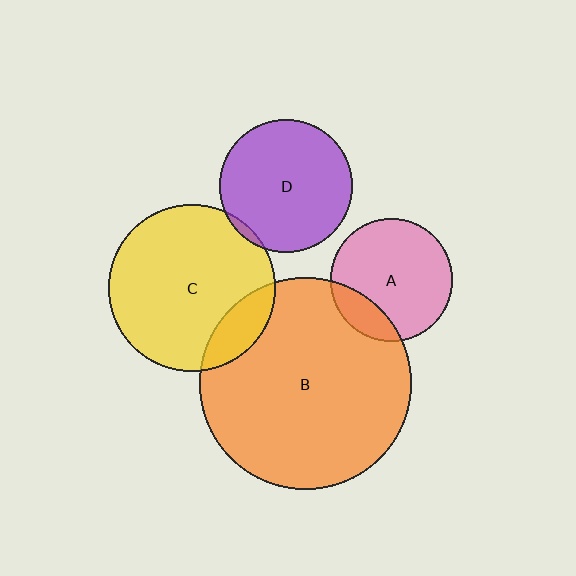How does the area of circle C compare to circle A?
Approximately 1.8 times.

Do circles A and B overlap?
Yes.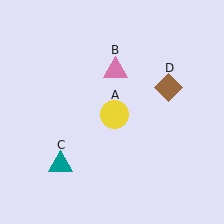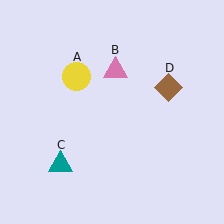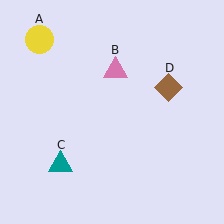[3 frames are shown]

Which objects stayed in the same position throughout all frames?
Pink triangle (object B) and teal triangle (object C) and brown diamond (object D) remained stationary.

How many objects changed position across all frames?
1 object changed position: yellow circle (object A).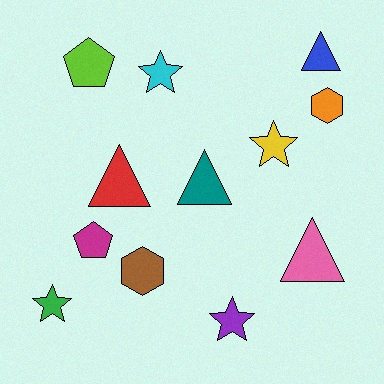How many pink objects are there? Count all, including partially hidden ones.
There is 1 pink object.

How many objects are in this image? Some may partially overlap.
There are 12 objects.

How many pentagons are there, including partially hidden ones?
There are 2 pentagons.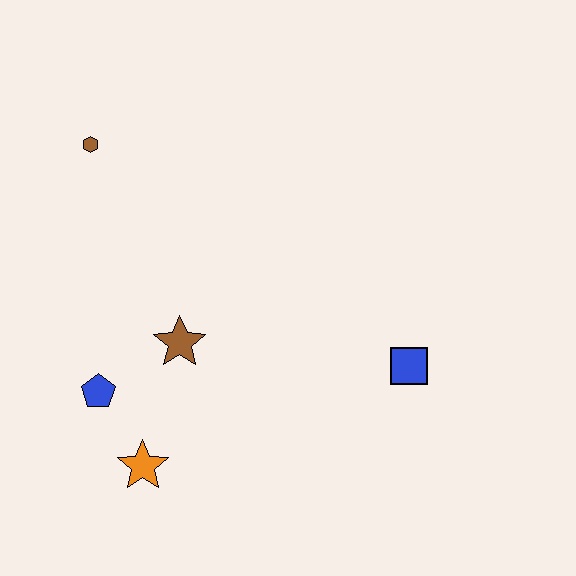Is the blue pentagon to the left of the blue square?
Yes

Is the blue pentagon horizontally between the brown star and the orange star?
No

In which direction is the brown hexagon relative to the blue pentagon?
The brown hexagon is above the blue pentagon.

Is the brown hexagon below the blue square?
No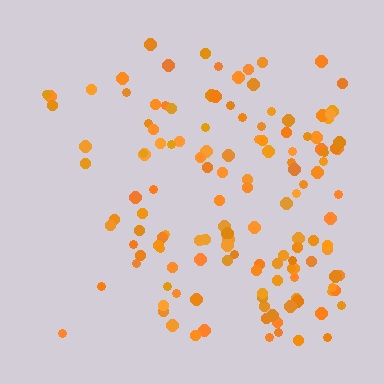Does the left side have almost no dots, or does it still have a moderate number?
Still a moderate number, just noticeably fewer than the right.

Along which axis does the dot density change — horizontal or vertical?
Horizontal.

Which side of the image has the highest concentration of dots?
The right.